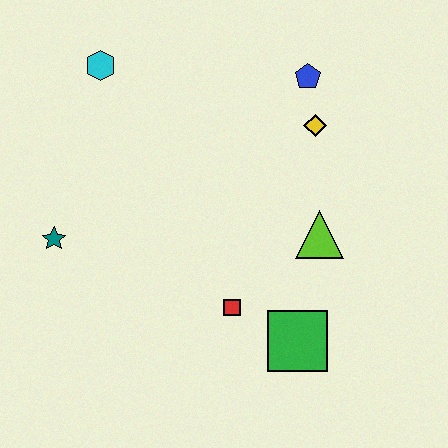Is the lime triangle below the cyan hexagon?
Yes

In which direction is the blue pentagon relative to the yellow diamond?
The blue pentagon is above the yellow diamond.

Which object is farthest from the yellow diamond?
The teal star is farthest from the yellow diamond.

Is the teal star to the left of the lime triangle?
Yes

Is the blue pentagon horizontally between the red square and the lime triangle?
Yes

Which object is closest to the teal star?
The cyan hexagon is closest to the teal star.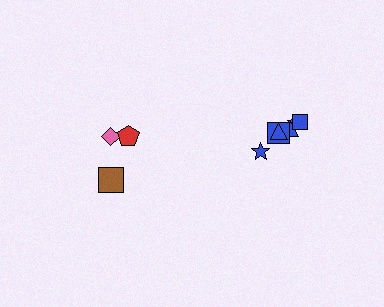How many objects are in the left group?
There are 3 objects.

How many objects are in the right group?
There are 6 objects.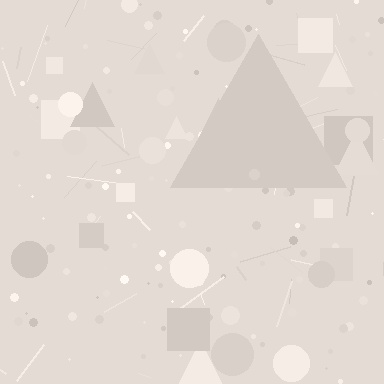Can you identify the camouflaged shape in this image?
The camouflaged shape is a triangle.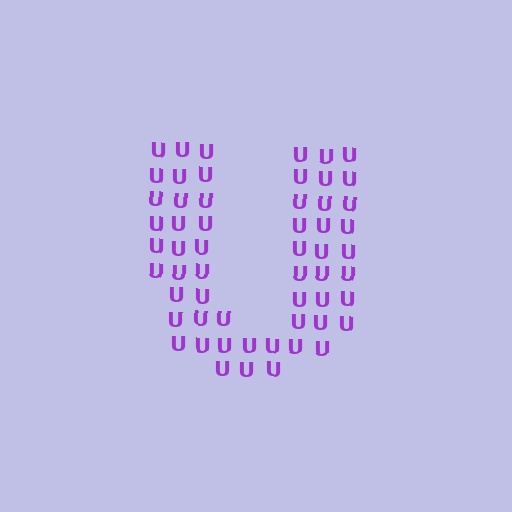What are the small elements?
The small elements are letter U's.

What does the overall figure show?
The overall figure shows the letter U.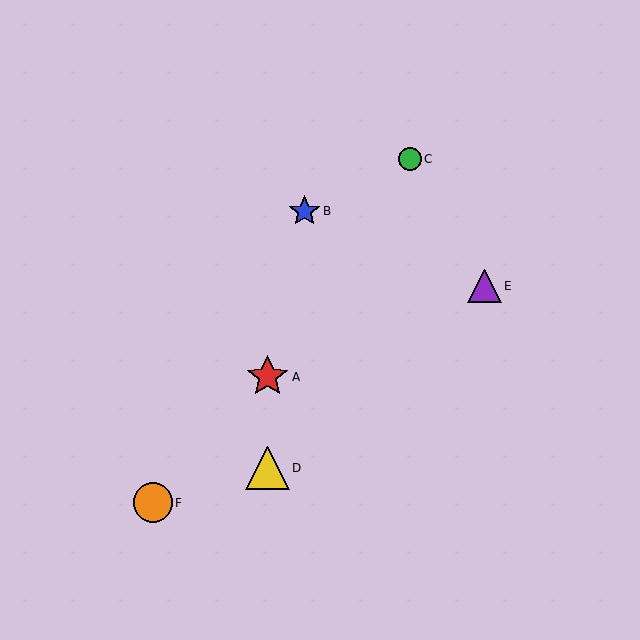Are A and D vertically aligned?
Yes, both are at x≈267.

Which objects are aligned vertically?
Objects A, D are aligned vertically.